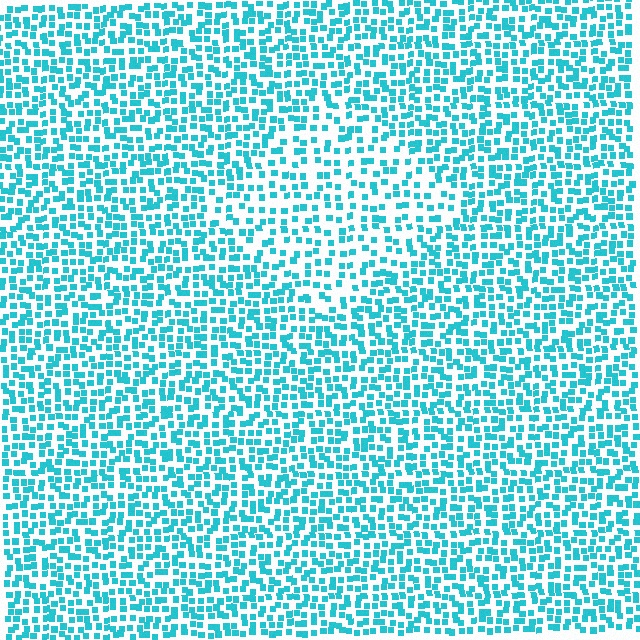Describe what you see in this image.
The image contains small cyan elements arranged at two different densities. A diamond-shaped region is visible where the elements are less densely packed than the surrounding area.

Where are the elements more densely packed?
The elements are more densely packed outside the diamond boundary.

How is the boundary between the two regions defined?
The boundary is defined by a change in element density (approximately 1.7x ratio). All elements are the same color, size, and shape.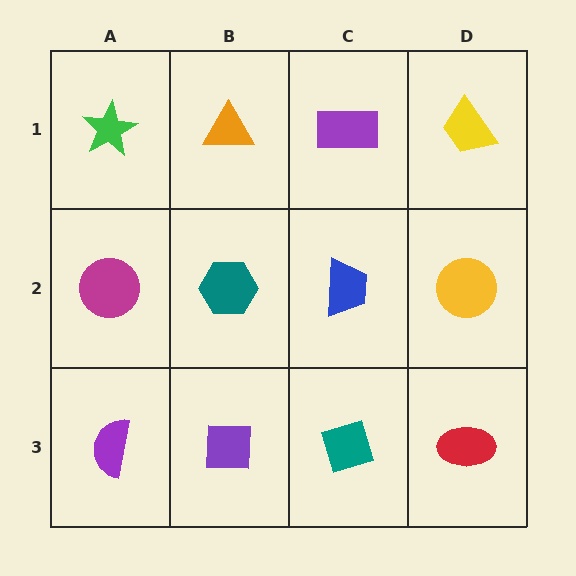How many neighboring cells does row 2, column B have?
4.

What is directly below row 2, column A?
A purple semicircle.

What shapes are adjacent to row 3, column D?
A yellow circle (row 2, column D), a teal diamond (row 3, column C).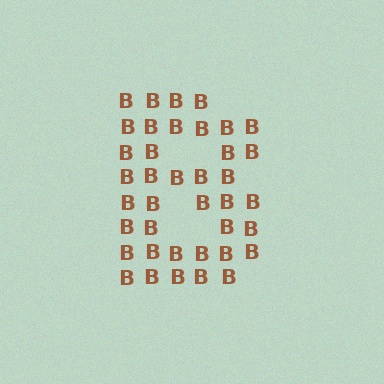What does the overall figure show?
The overall figure shows the letter B.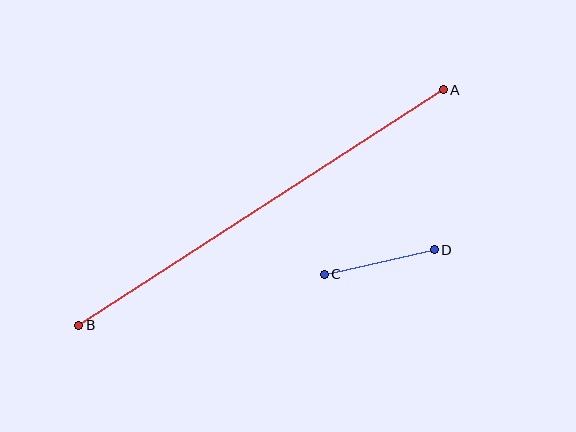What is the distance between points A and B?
The distance is approximately 434 pixels.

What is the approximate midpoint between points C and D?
The midpoint is at approximately (379, 262) pixels.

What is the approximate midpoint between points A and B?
The midpoint is at approximately (261, 208) pixels.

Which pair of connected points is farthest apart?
Points A and B are farthest apart.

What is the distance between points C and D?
The distance is approximately 113 pixels.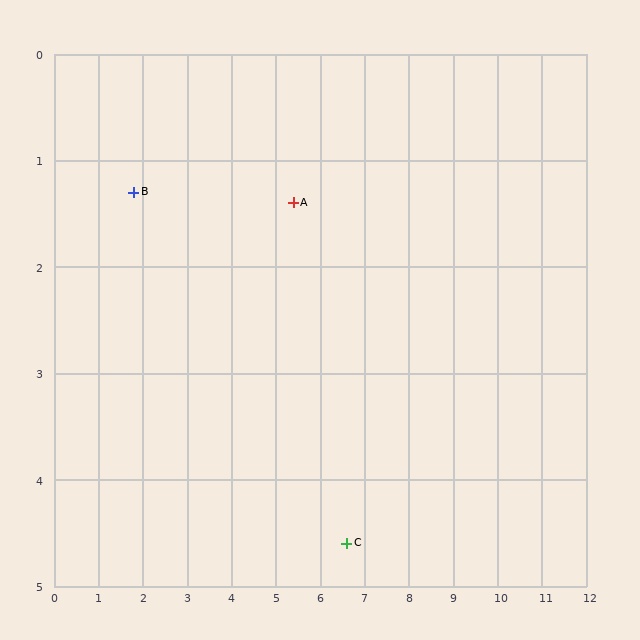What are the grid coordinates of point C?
Point C is at approximately (6.6, 4.6).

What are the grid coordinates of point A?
Point A is at approximately (5.4, 1.4).